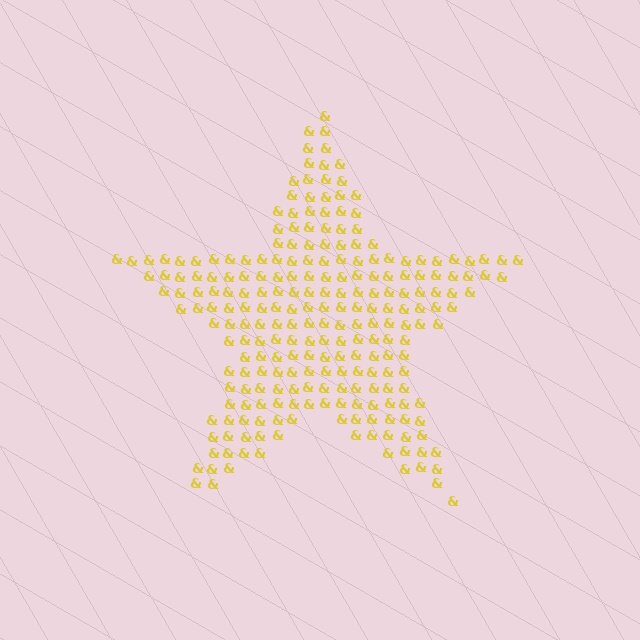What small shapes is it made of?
It is made of small ampersands.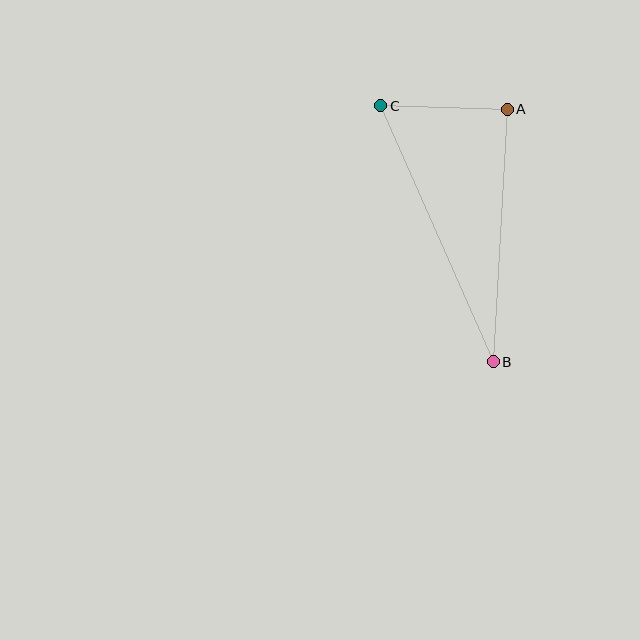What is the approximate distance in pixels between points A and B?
The distance between A and B is approximately 253 pixels.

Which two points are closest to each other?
Points A and C are closest to each other.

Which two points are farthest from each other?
Points B and C are farthest from each other.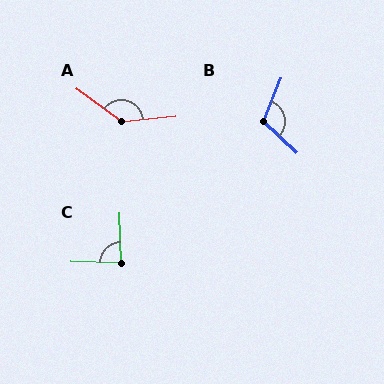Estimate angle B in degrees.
Approximately 111 degrees.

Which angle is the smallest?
C, at approximately 86 degrees.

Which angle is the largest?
A, at approximately 139 degrees.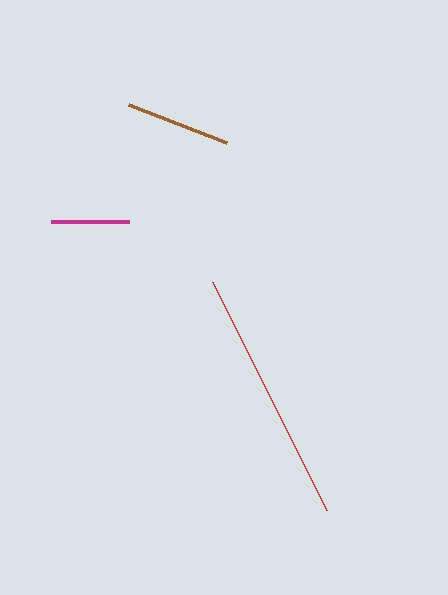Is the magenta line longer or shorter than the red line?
The red line is longer than the magenta line.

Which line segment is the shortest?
The magenta line is the shortest at approximately 78 pixels.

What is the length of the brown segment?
The brown segment is approximately 105 pixels long.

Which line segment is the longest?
The red line is the longest at approximately 255 pixels.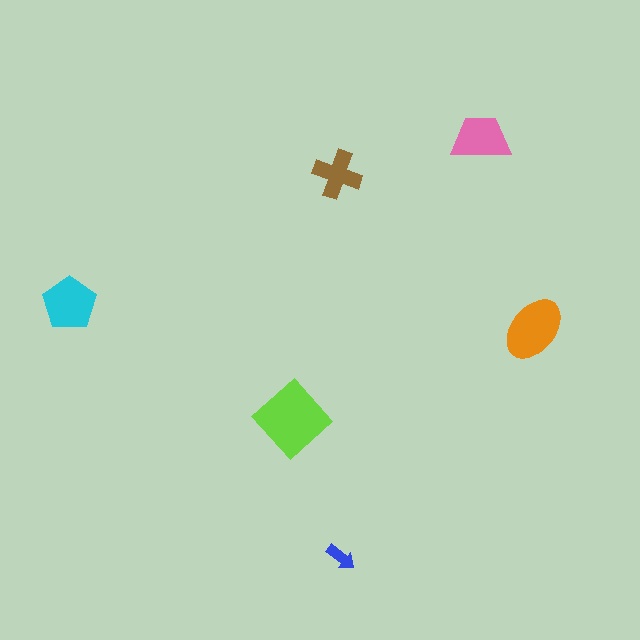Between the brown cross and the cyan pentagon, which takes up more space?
The cyan pentagon.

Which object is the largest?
The lime diamond.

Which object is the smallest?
The blue arrow.